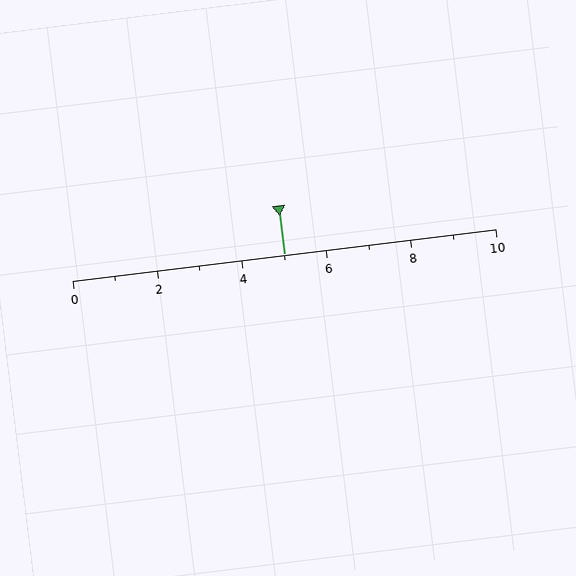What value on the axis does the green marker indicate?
The marker indicates approximately 5.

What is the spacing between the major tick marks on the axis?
The major ticks are spaced 2 apart.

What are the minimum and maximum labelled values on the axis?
The axis runs from 0 to 10.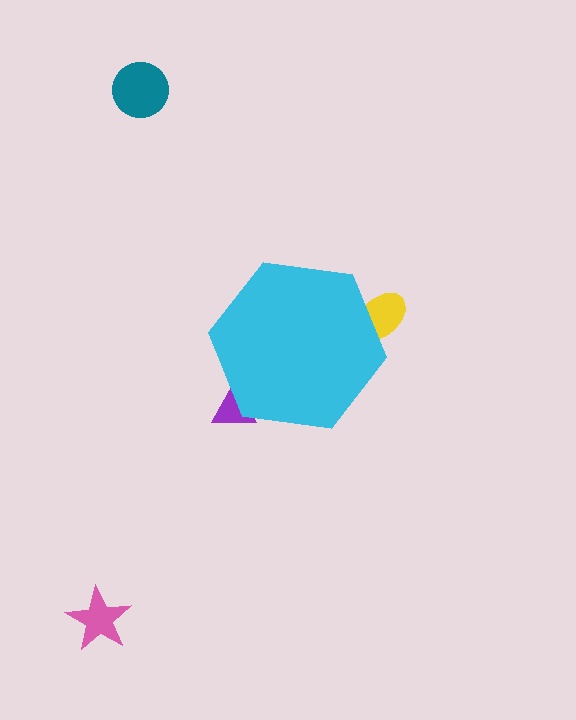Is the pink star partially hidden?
No, the pink star is fully visible.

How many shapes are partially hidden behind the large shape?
2 shapes are partially hidden.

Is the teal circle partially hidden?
No, the teal circle is fully visible.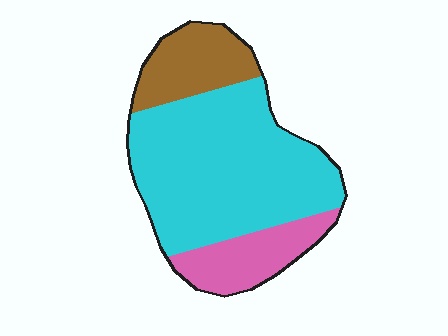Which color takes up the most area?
Cyan, at roughly 65%.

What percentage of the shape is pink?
Pink takes up about one sixth (1/6) of the shape.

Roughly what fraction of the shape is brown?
Brown covers about 20% of the shape.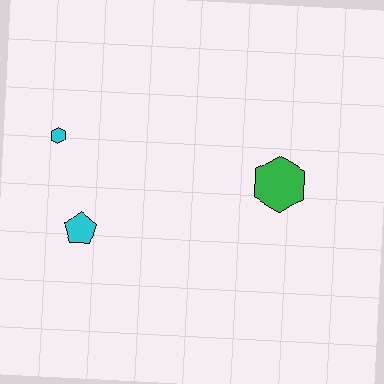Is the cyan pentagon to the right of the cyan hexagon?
Yes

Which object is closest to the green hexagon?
The cyan pentagon is closest to the green hexagon.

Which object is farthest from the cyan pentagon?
The green hexagon is farthest from the cyan pentagon.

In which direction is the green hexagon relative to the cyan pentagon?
The green hexagon is to the right of the cyan pentagon.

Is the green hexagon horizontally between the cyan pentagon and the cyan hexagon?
No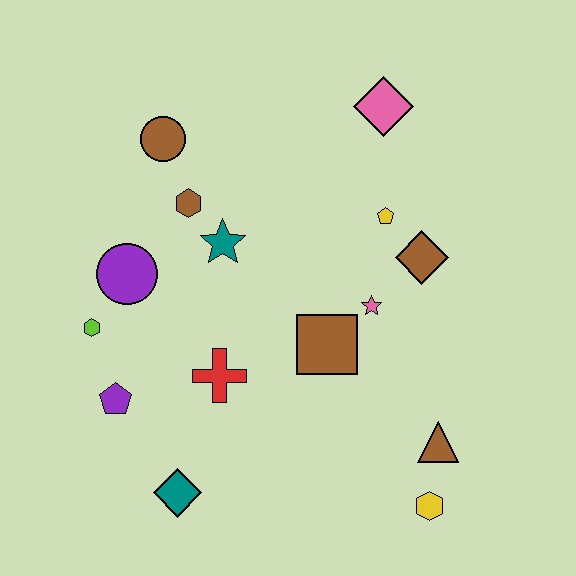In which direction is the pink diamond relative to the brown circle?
The pink diamond is to the right of the brown circle.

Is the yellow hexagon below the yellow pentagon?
Yes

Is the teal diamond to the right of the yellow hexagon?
No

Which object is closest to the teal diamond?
The purple pentagon is closest to the teal diamond.